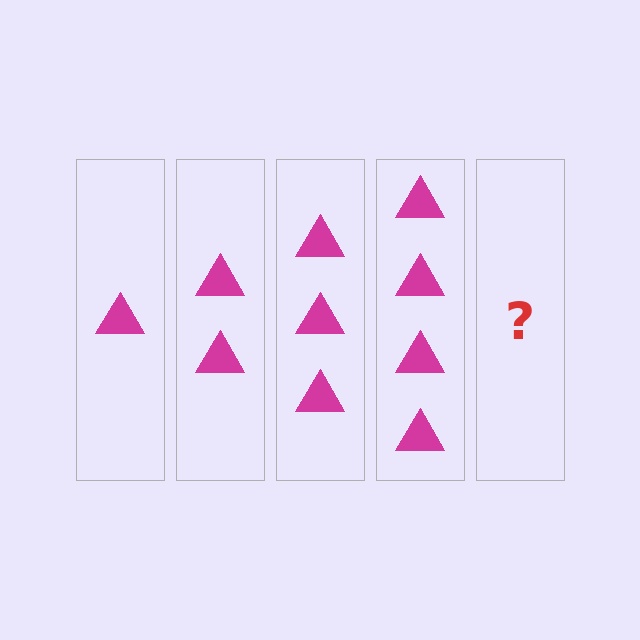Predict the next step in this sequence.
The next step is 5 triangles.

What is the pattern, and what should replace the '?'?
The pattern is that each step adds one more triangle. The '?' should be 5 triangles.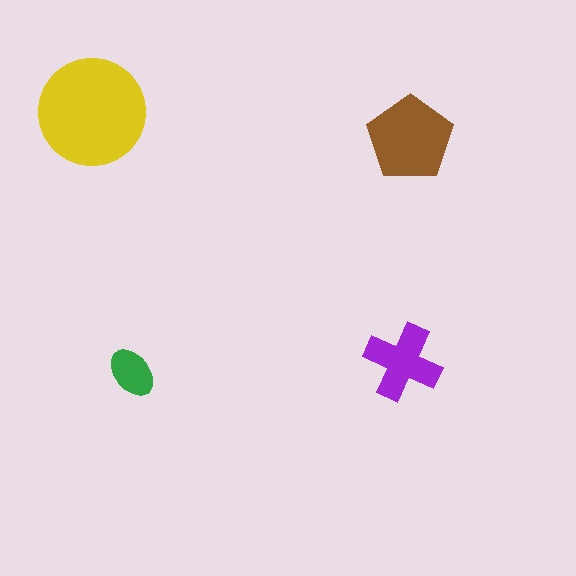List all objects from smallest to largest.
The green ellipse, the purple cross, the brown pentagon, the yellow circle.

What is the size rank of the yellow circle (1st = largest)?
1st.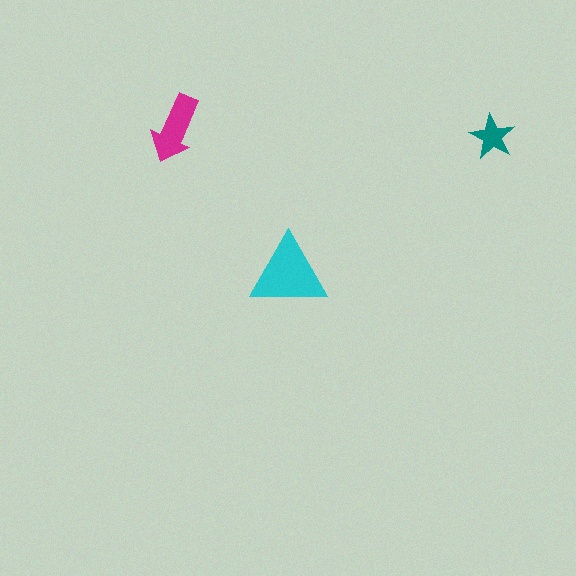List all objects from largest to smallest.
The cyan triangle, the magenta arrow, the teal star.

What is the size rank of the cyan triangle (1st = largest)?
1st.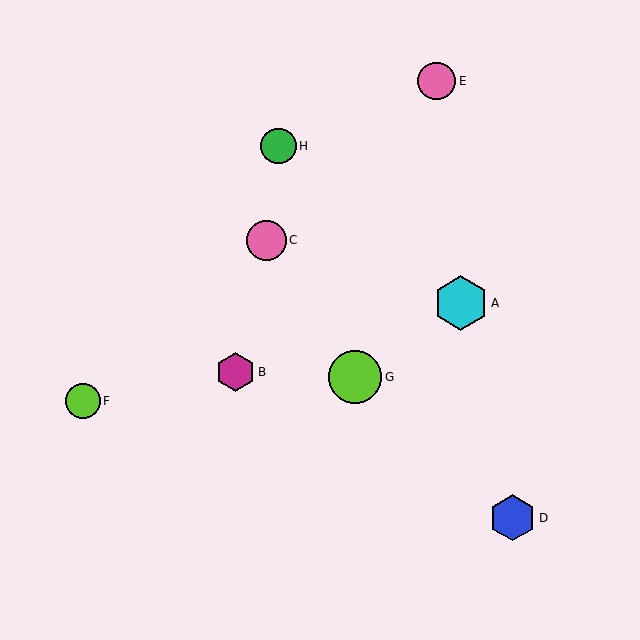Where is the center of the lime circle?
The center of the lime circle is at (83, 401).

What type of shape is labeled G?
Shape G is a lime circle.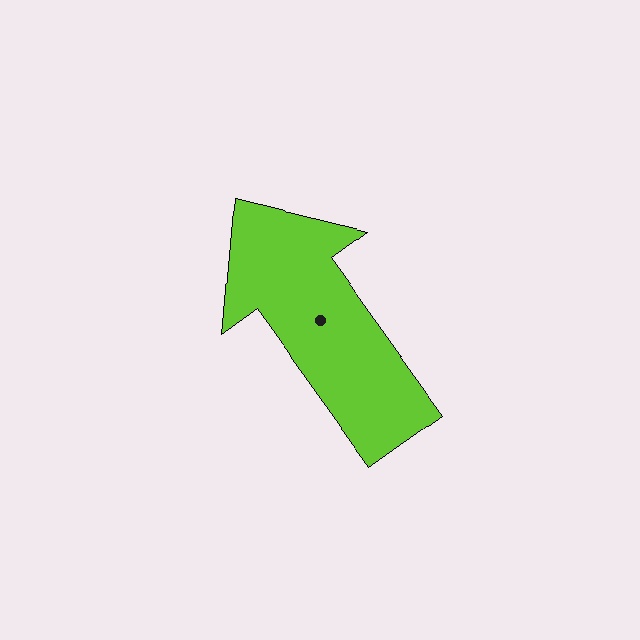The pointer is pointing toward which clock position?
Roughly 11 o'clock.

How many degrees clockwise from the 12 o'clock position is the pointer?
Approximately 324 degrees.